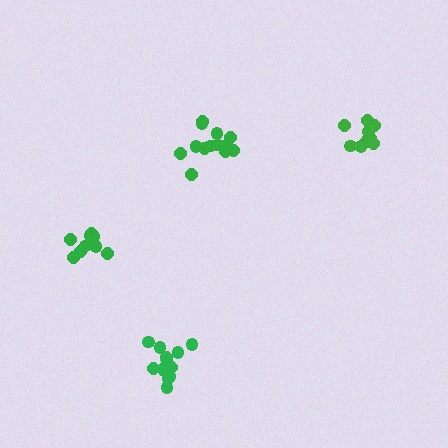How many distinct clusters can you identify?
There are 4 distinct clusters.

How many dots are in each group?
Group 1: 11 dots, Group 2: 13 dots, Group 3: 13 dots, Group 4: 9 dots (46 total).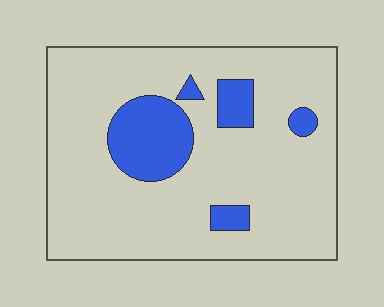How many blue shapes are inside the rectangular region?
5.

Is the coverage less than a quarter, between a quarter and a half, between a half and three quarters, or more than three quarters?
Less than a quarter.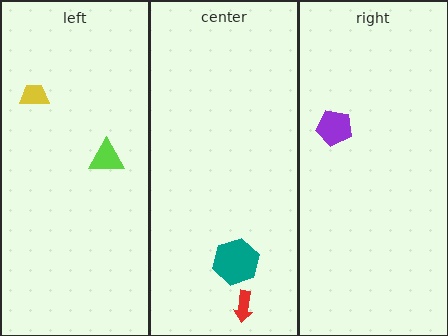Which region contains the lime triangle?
The left region.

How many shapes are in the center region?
2.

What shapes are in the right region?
The purple pentagon.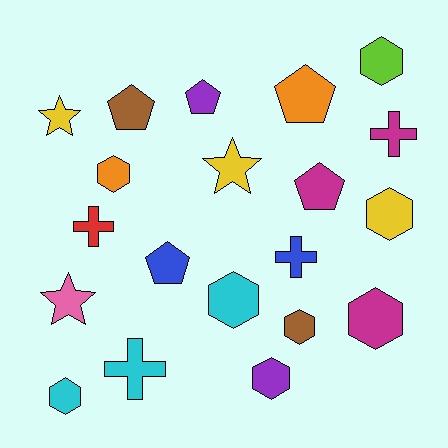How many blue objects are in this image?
There are 2 blue objects.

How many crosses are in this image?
There are 4 crosses.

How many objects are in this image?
There are 20 objects.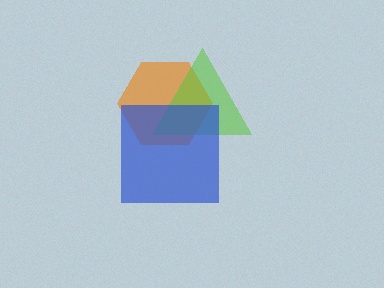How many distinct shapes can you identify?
There are 3 distinct shapes: an orange hexagon, a lime triangle, a blue square.